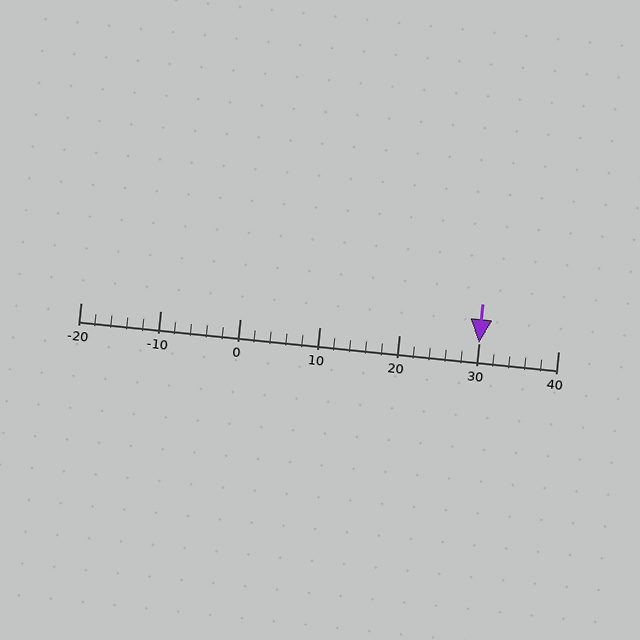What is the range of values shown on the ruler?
The ruler shows values from -20 to 40.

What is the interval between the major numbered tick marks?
The major tick marks are spaced 10 units apart.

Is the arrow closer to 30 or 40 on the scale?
The arrow is closer to 30.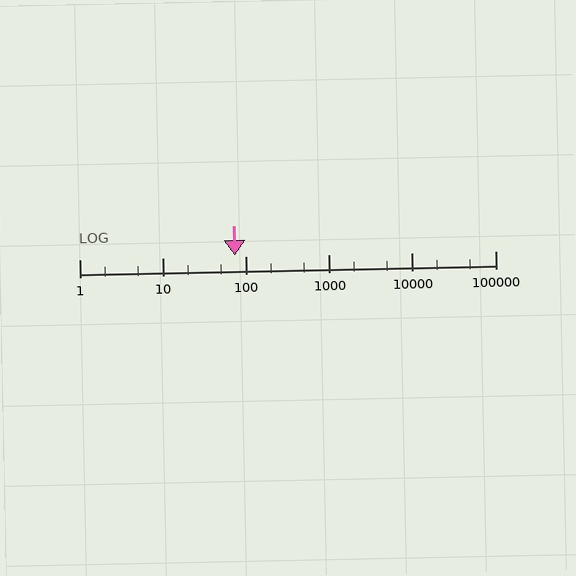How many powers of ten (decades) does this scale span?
The scale spans 5 decades, from 1 to 100000.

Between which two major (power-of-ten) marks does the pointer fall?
The pointer is between 10 and 100.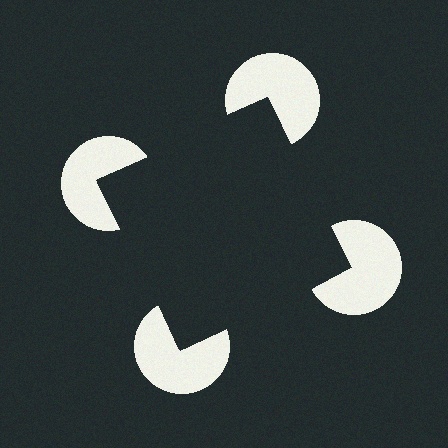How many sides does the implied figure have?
4 sides.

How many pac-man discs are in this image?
There are 4 — one at each vertex of the illusory square.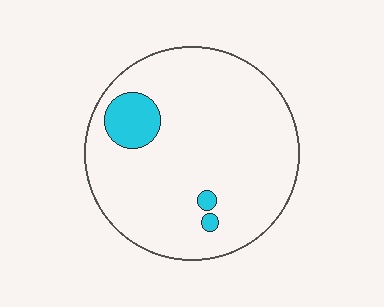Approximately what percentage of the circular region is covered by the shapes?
Approximately 10%.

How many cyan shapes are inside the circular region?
3.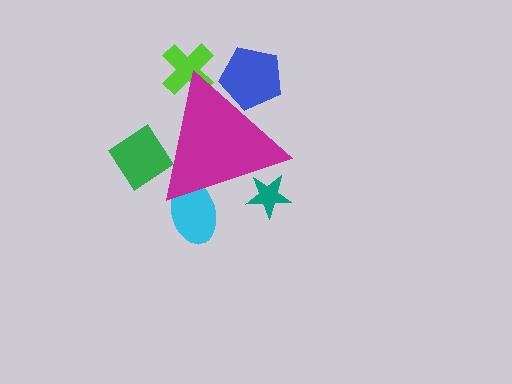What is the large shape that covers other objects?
A magenta triangle.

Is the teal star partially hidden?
Yes, the teal star is partially hidden behind the magenta triangle.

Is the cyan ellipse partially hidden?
Yes, the cyan ellipse is partially hidden behind the magenta triangle.